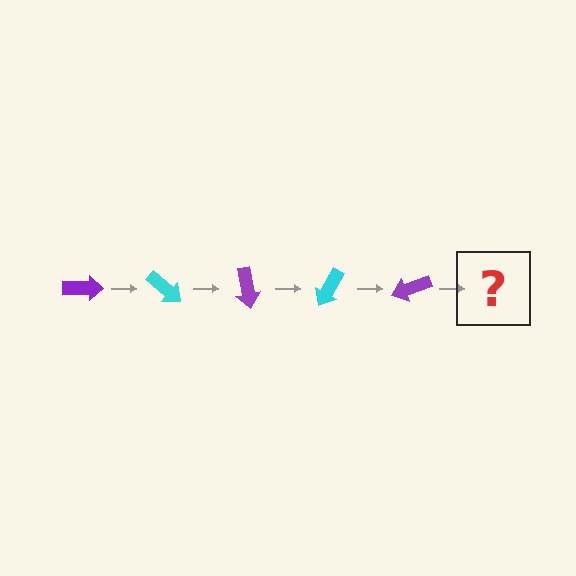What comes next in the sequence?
The next element should be a cyan arrow, rotated 200 degrees from the start.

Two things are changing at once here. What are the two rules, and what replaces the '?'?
The two rules are that it rotates 40 degrees each step and the color cycles through purple and cyan. The '?' should be a cyan arrow, rotated 200 degrees from the start.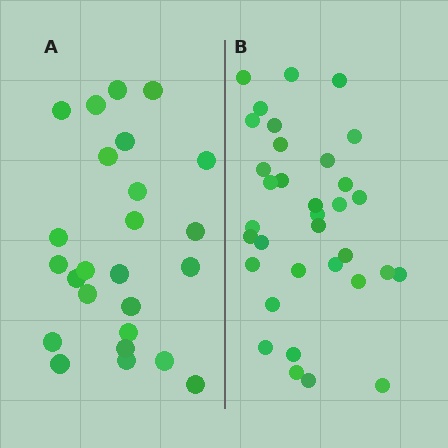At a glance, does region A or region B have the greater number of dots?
Region B (the right region) has more dots.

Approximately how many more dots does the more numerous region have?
Region B has roughly 8 or so more dots than region A.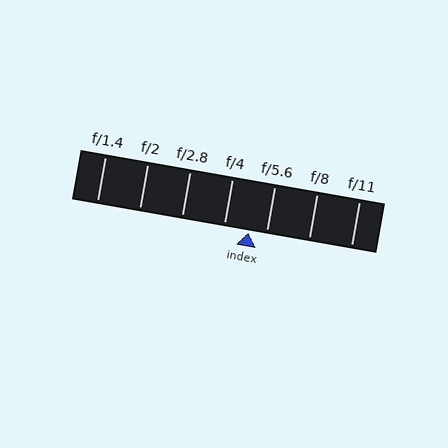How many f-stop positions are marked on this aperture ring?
There are 7 f-stop positions marked.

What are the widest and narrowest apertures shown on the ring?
The widest aperture shown is f/1.4 and the narrowest is f/11.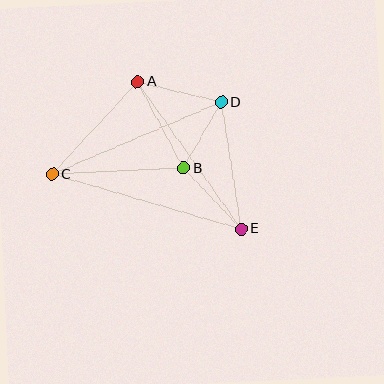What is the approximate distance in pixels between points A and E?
The distance between A and E is approximately 180 pixels.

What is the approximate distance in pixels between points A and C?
The distance between A and C is approximately 126 pixels.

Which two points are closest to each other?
Points B and D are closest to each other.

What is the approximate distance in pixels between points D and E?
The distance between D and E is approximately 128 pixels.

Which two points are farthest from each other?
Points C and E are farthest from each other.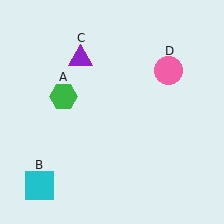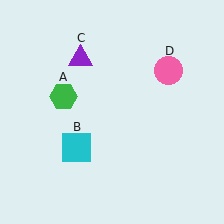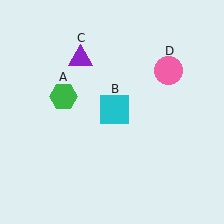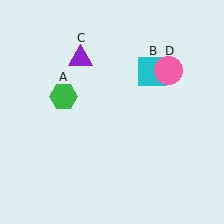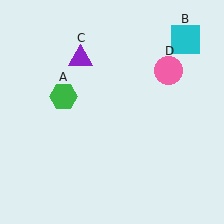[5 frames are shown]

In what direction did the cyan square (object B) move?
The cyan square (object B) moved up and to the right.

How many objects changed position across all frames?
1 object changed position: cyan square (object B).